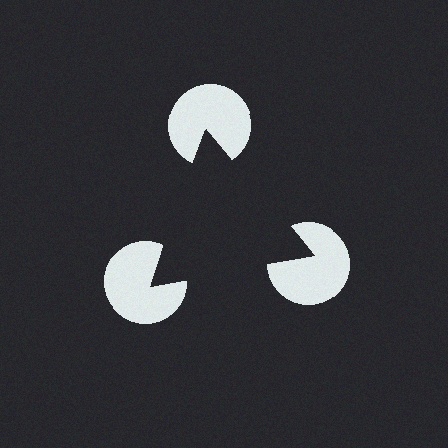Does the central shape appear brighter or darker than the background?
It typically appears slightly darker than the background, even though no actual brightness change is drawn.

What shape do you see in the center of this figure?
An illusory triangle — its edges are inferred from the aligned wedge cuts in the pac-man discs, not physically drawn.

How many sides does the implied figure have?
3 sides.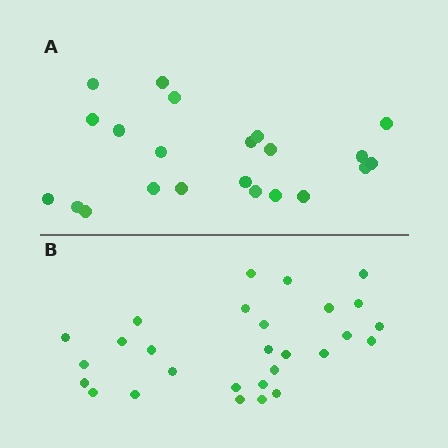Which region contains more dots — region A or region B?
Region B (the bottom region) has more dots.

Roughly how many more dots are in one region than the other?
Region B has about 6 more dots than region A.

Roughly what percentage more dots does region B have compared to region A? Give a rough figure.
About 25% more.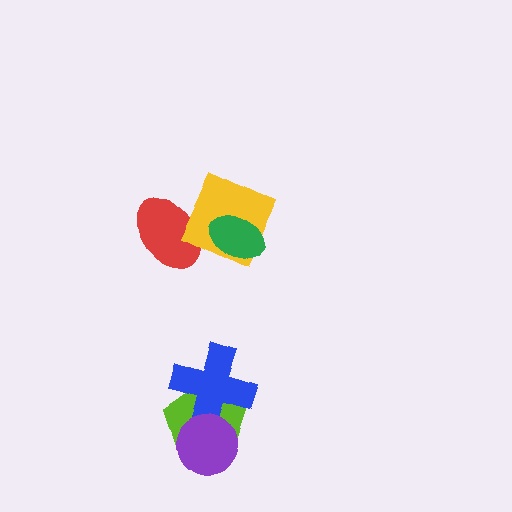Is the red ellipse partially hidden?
Yes, it is partially covered by another shape.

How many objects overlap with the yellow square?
2 objects overlap with the yellow square.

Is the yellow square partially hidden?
Yes, it is partially covered by another shape.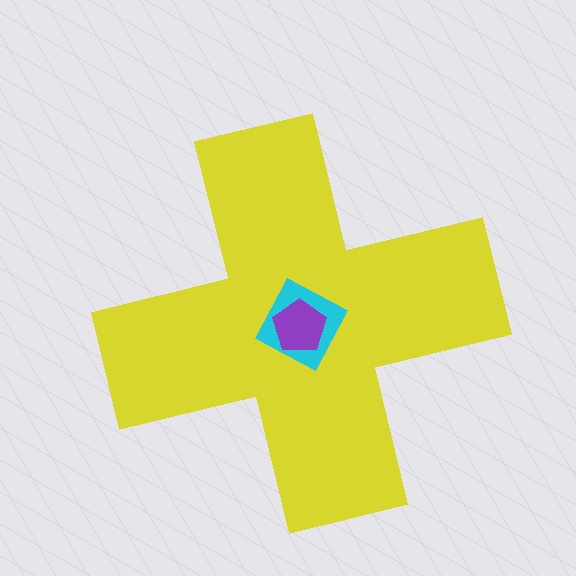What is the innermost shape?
The purple pentagon.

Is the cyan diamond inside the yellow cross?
Yes.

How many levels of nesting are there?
3.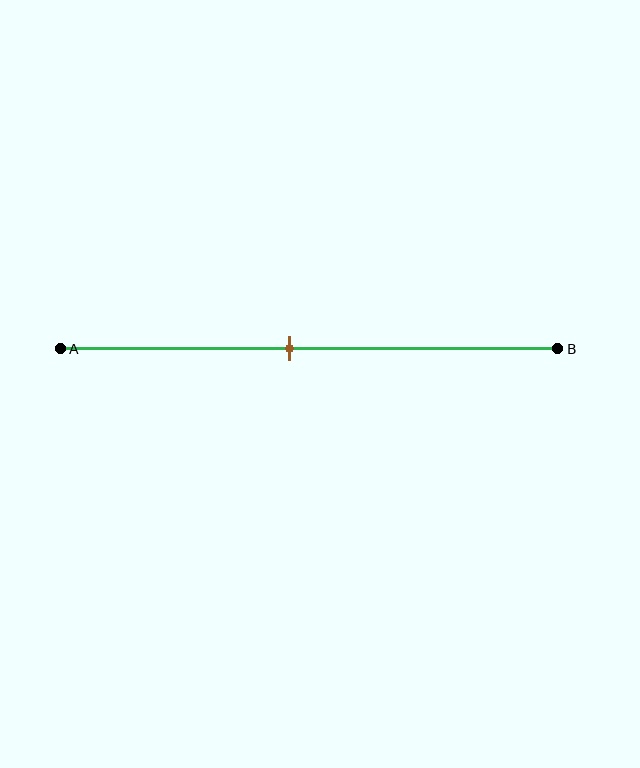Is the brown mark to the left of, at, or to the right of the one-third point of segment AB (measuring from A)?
The brown mark is to the right of the one-third point of segment AB.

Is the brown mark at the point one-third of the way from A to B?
No, the mark is at about 45% from A, not at the 33% one-third point.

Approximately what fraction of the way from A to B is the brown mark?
The brown mark is approximately 45% of the way from A to B.